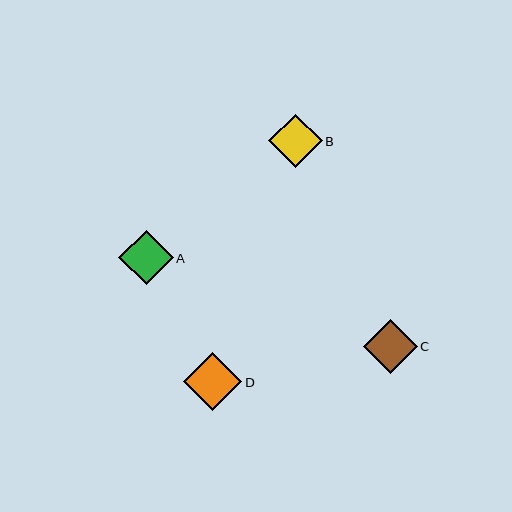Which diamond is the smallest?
Diamond B is the smallest with a size of approximately 53 pixels.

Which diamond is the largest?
Diamond D is the largest with a size of approximately 58 pixels.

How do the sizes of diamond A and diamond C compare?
Diamond A and diamond C are approximately the same size.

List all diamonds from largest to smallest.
From largest to smallest: D, A, C, B.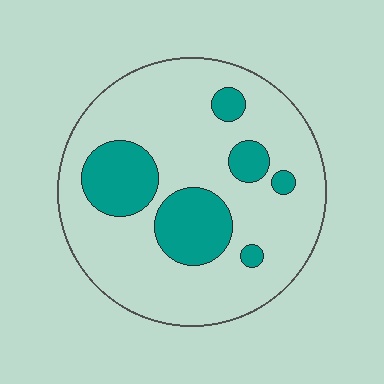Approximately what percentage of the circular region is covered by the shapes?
Approximately 25%.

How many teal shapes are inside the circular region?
6.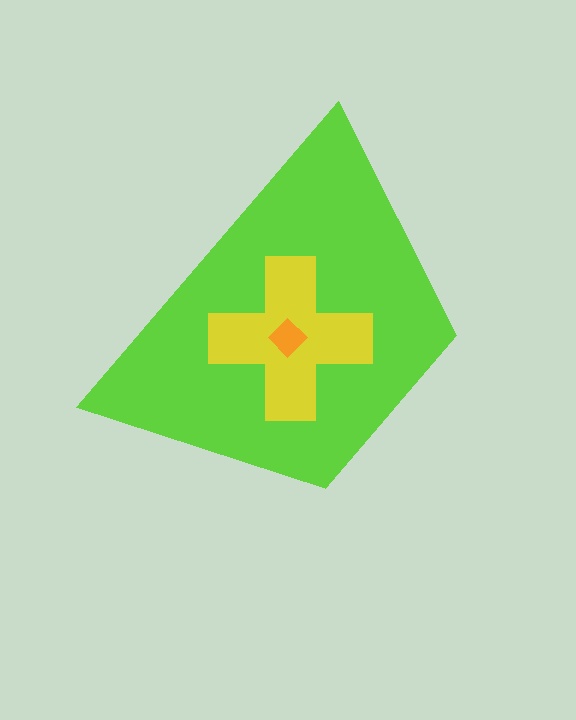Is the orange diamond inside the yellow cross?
Yes.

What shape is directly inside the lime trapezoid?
The yellow cross.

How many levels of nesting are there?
3.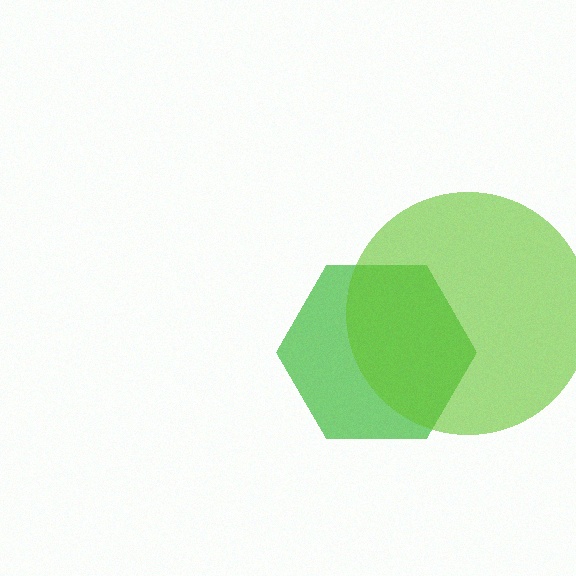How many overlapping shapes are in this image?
There are 2 overlapping shapes in the image.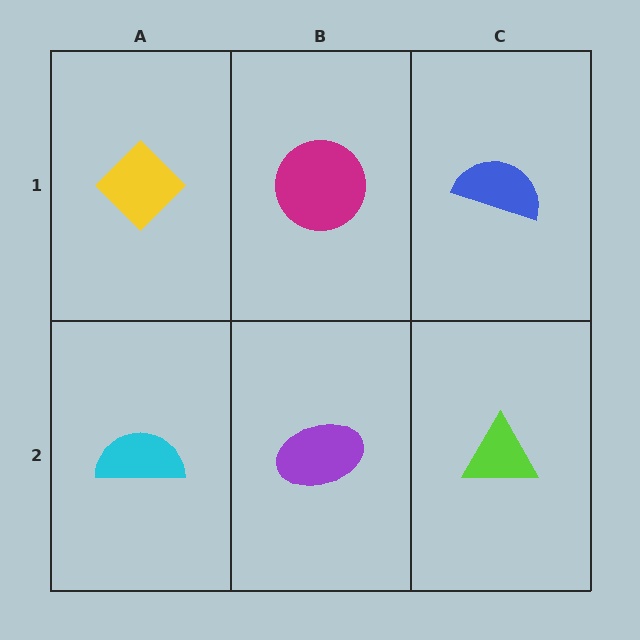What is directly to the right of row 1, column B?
A blue semicircle.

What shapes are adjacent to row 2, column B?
A magenta circle (row 1, column B), a cyan semicircle (row 2, column A), a lime triangle (row 2, column C).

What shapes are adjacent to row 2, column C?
A blue semicircle (row 1, column C), a purple ellipse (row 2, column B).